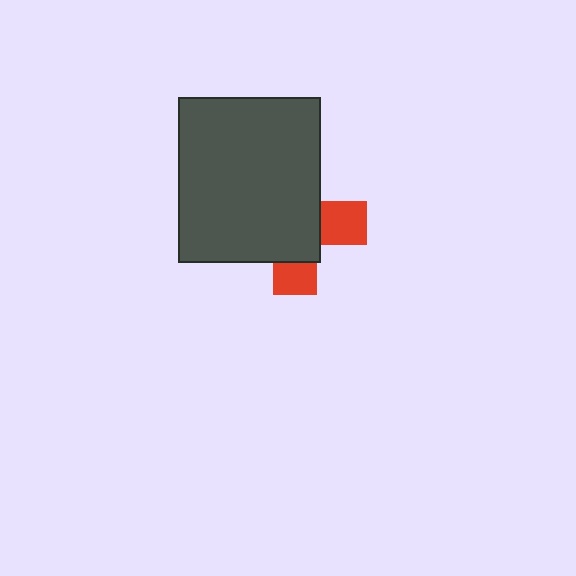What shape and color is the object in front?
The object in front is a dark gray rectangle.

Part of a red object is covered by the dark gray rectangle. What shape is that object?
It is a cross.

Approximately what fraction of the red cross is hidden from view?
Roughly 68% of the red cross is hidden behind the dark gray rectangle.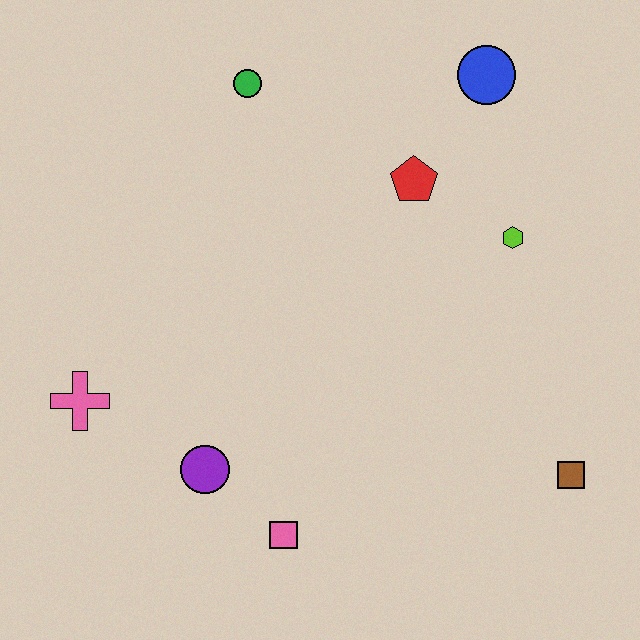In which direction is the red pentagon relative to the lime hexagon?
The red pentagon is to the left of the lime hexagon.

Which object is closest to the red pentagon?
The lime hexagon is closest to the red pentagon.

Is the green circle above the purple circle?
Yes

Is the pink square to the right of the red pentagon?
No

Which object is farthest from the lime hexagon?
The pink cross is farthest from the lime hexagon.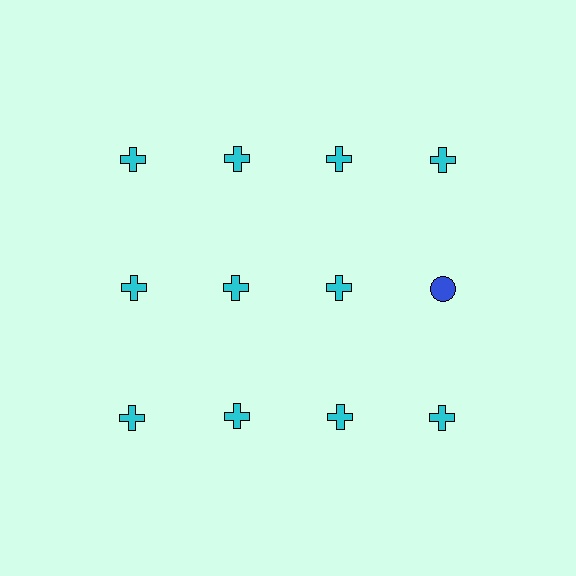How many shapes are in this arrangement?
There are 12 shapes arranged in a grid pattern.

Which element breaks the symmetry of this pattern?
The blue circle in the second row, second from right column breaks the symmetry. All other shapes are cyan crosses.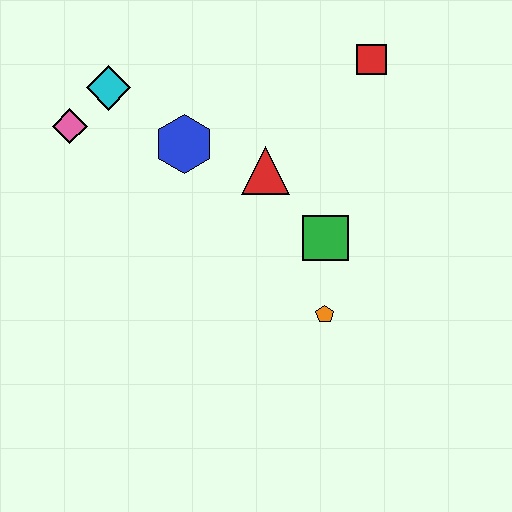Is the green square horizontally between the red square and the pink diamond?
Yes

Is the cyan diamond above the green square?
Yes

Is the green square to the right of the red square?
No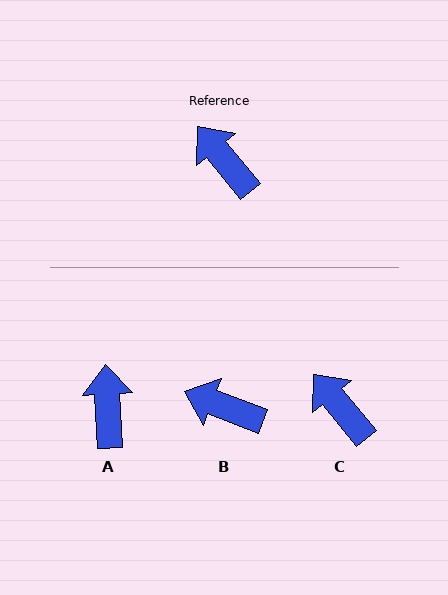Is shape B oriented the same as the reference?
No, it is off by about 30 degrees.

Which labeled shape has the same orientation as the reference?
C.